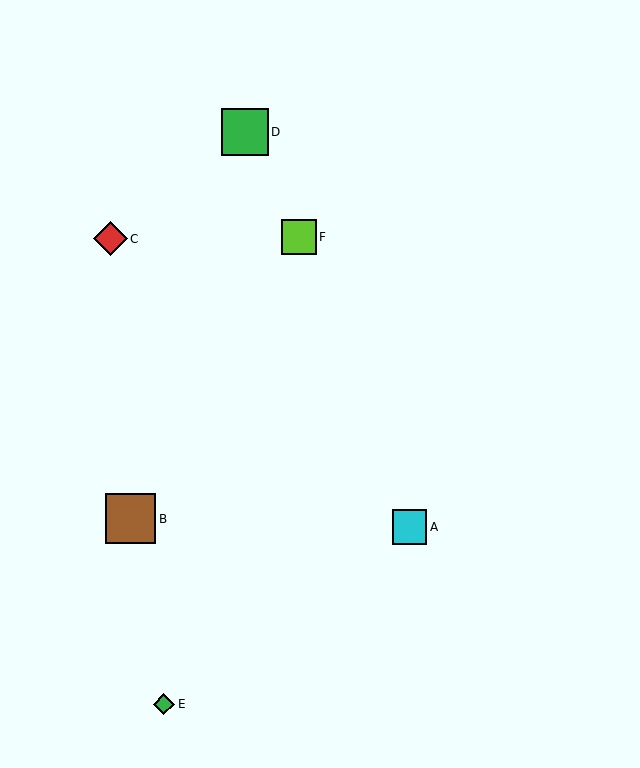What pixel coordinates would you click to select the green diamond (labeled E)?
Click at (164, 704) to select the green diamond E.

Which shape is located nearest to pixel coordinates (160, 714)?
The green diamond (labeled E) at (164, 704) is nearest to that location.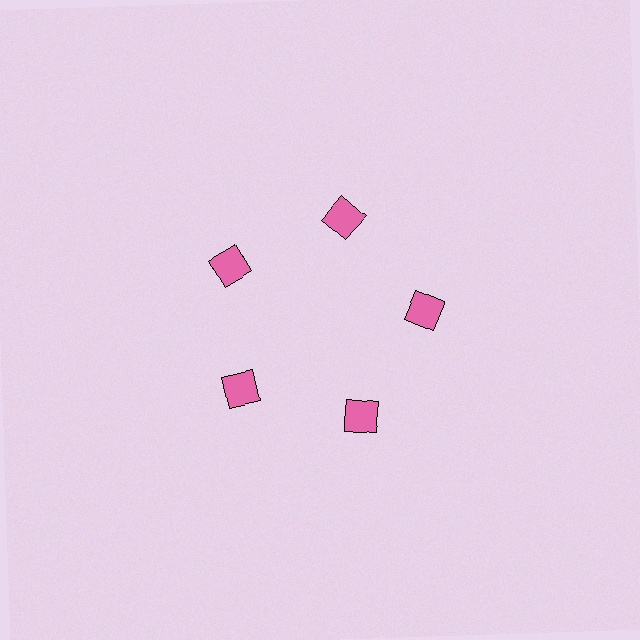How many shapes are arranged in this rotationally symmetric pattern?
There are 5 shapes, arranged in 5 groups of 1.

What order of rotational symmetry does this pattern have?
This pattern has 5-fold rotational symmetry.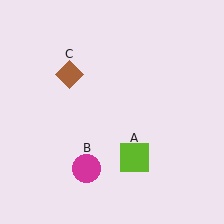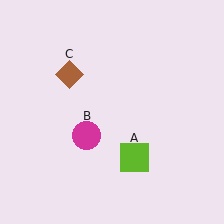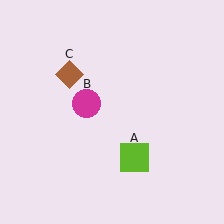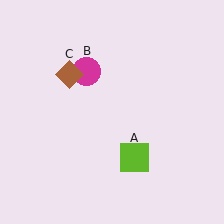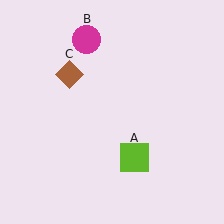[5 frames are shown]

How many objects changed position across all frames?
1 object changed position: magenta circle (object B).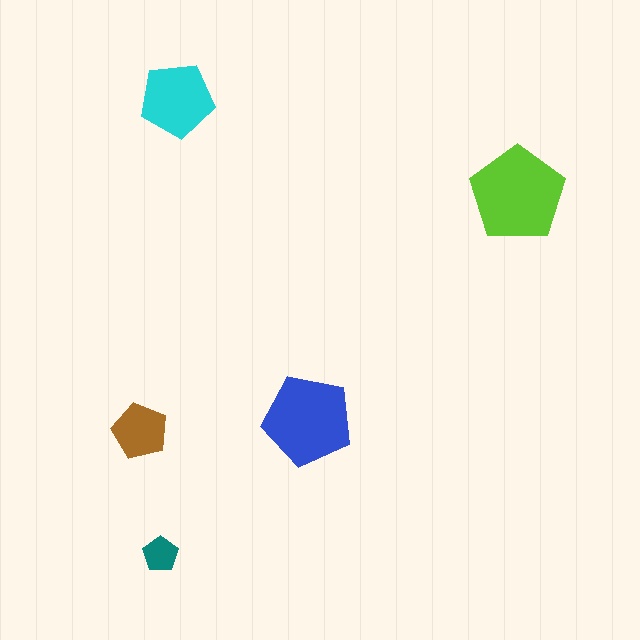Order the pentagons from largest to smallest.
the lime one, the blue one, the cyan one, the brown one, the teal one.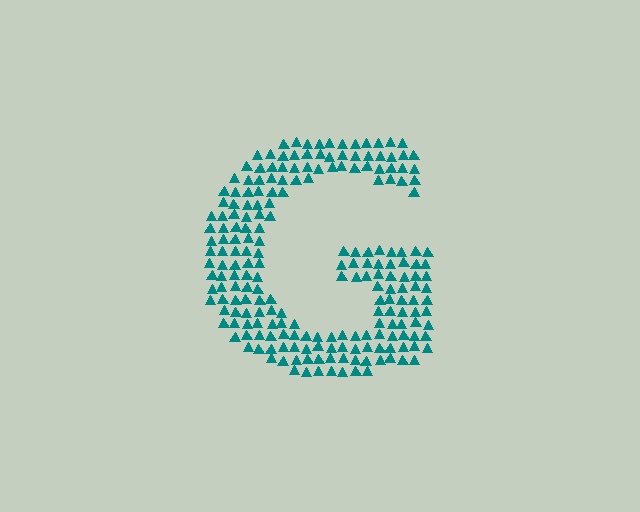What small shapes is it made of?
It is made of small triangles.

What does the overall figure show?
The overall figure shows the letter G.